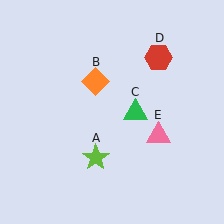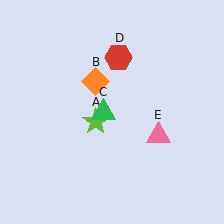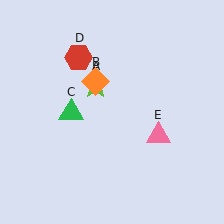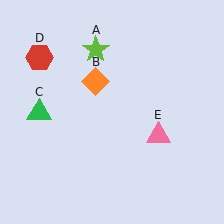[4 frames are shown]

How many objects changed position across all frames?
3 objects changed position: lime star (object A), green triangle (object C), red hexagon (object D).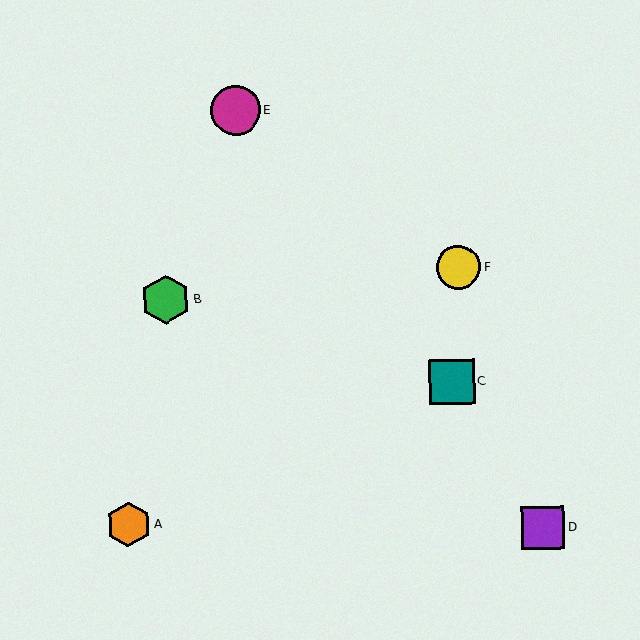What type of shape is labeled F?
Shape F is a yellow circle.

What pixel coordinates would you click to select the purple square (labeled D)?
Click at (543, 527) to select the purple square D.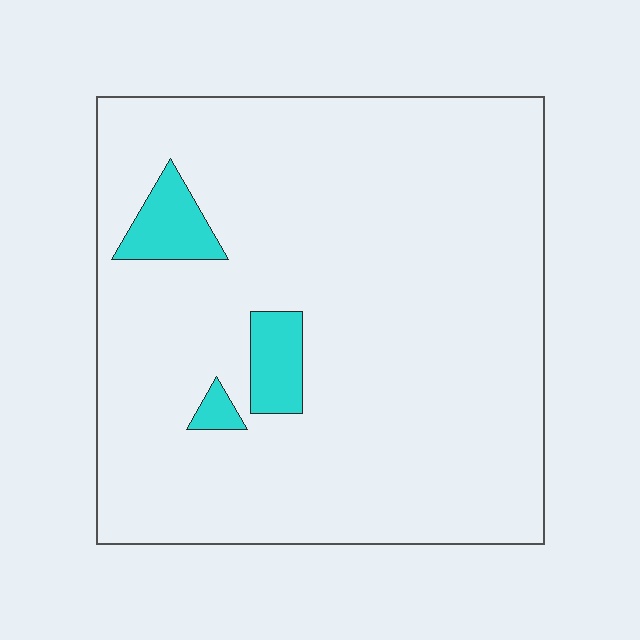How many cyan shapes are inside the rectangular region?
3.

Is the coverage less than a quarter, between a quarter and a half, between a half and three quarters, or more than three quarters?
Less than a quarter.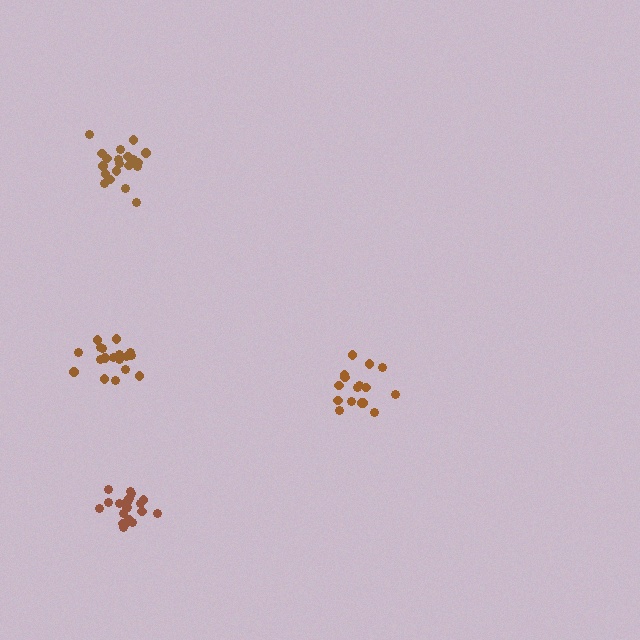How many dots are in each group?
Group 1: 18 dots, Group 2: 20 dots, Group 3: 16 dots, Group 4: 21 dots (75 total).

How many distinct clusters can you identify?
There are 4 distinct clusters.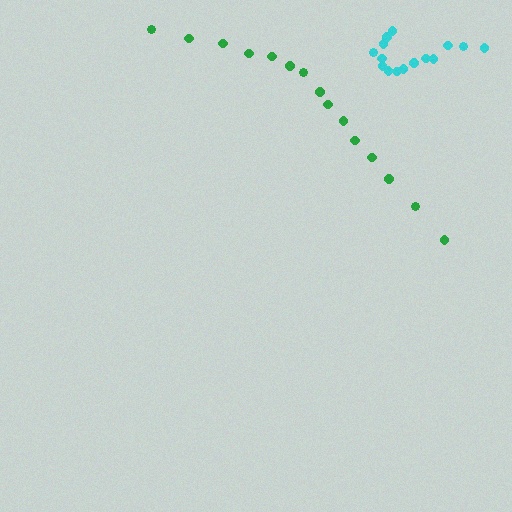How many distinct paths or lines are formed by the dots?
There are 2 distinct paths.